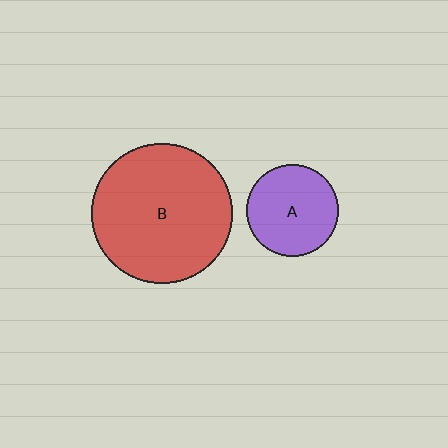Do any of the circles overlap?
No, none of the circles overlap.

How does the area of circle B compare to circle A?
Approximately 2.3 times.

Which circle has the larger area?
Circle B (red).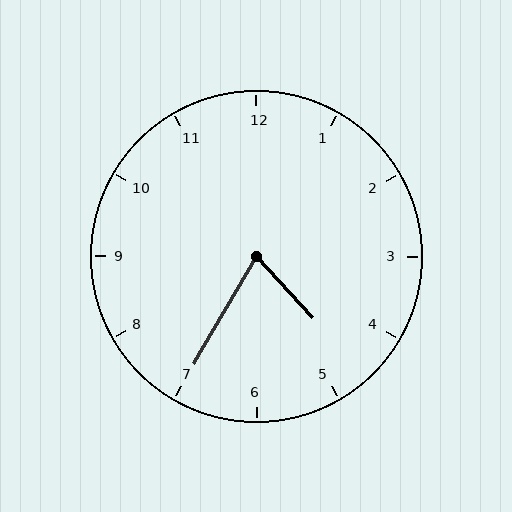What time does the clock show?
4:35.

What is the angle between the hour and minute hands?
Approximately 72 degrees.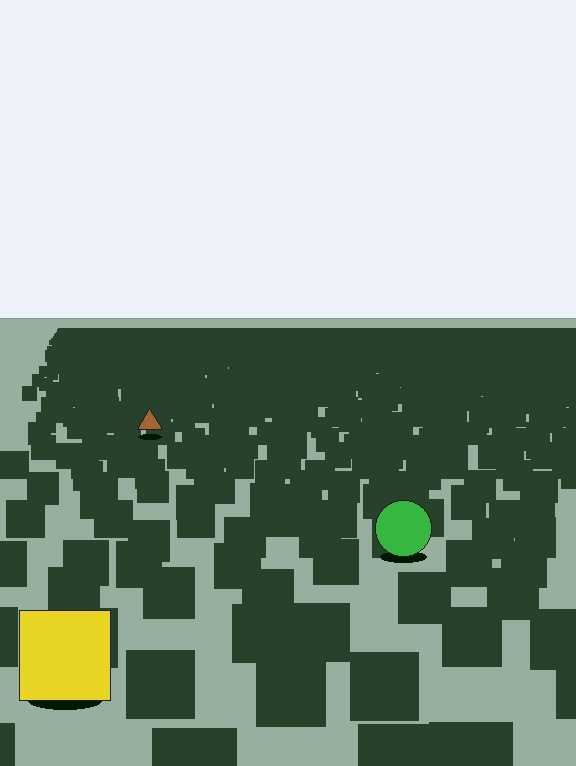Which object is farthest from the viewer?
The brown triangle is farthest from the viewer. It appears smaller and the ground texture around it is denser.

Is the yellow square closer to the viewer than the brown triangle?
Yes. The yellow square is closer — you can tell from the texture gradient: the ground texture is coarser near it.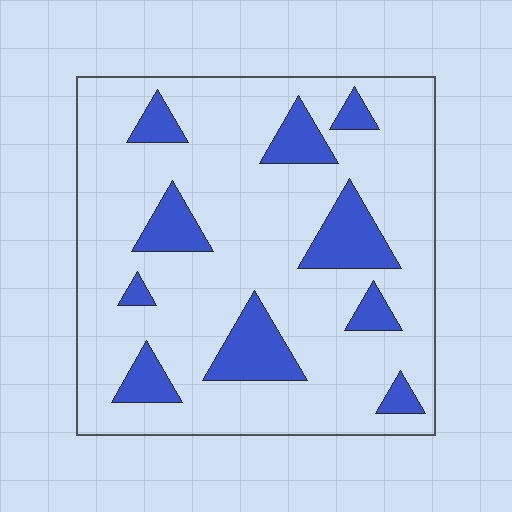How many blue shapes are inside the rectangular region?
10.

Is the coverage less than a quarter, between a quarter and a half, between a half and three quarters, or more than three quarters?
Less than a quarter.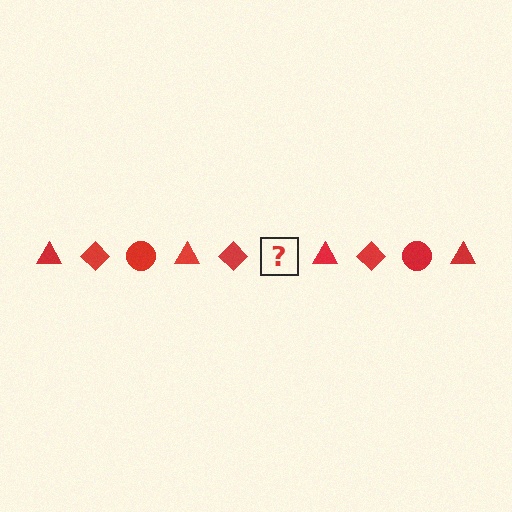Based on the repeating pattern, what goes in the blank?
The blank should be a red circle.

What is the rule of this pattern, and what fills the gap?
The rule is that the pattern cycles through triangle, diamond, circle shapes in red. The gap should be filled with a red circle.